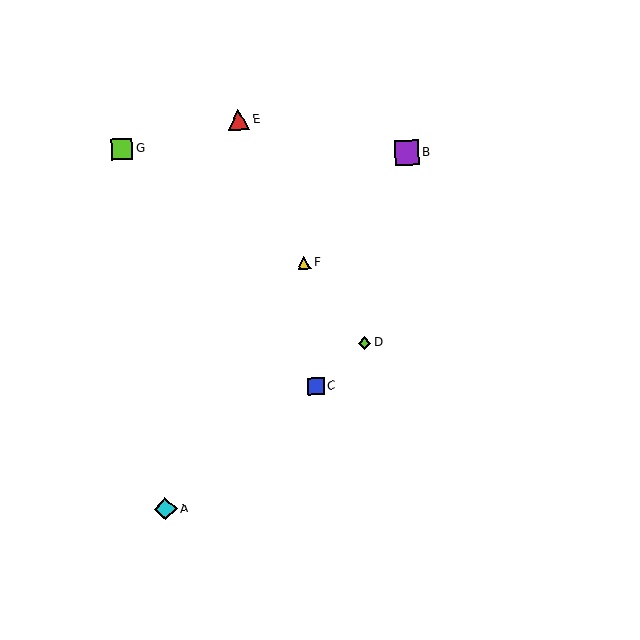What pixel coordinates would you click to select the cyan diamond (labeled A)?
Click at (166, 509) to select the cyan diamond A.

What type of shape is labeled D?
Shape D is a lime diamond.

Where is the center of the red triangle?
The center of the red triangle is at (238, 120).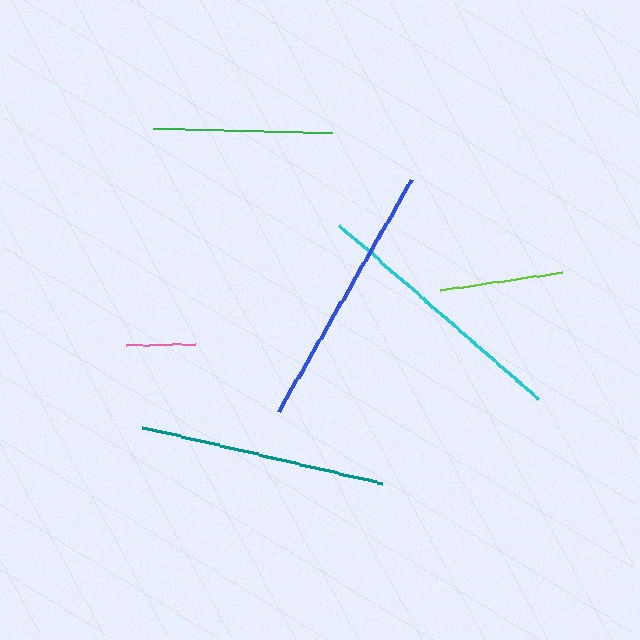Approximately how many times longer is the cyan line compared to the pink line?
The cyan line is approximately 3.8 times the length of the pink line.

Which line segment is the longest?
The blue line is the longest at approximately 267 pixels.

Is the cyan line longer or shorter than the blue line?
The blue line is longer than the cyan line.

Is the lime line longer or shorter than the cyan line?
The cyan line is longer than the lime line.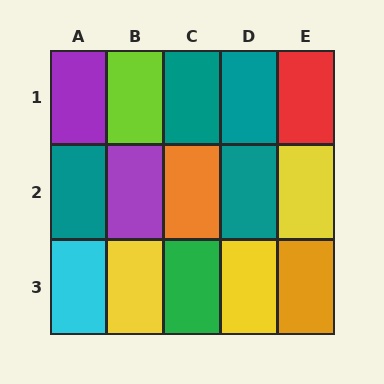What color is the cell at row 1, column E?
Red.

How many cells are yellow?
3 cells are yellow.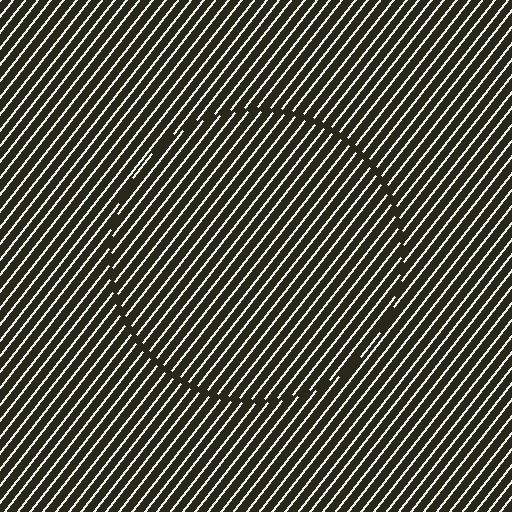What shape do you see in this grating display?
An illusory circle. The interior of the shape contains the same grating, shifted by half a period — the contour is defined by the phase discontinuity where line-ends from the inner and outer gratings abut.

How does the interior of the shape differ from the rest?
The interior of the shape contains the same grating, shifted by half a period — the contour is defined by the phase discontinuity where line-ends from the inner and outer gratings abut.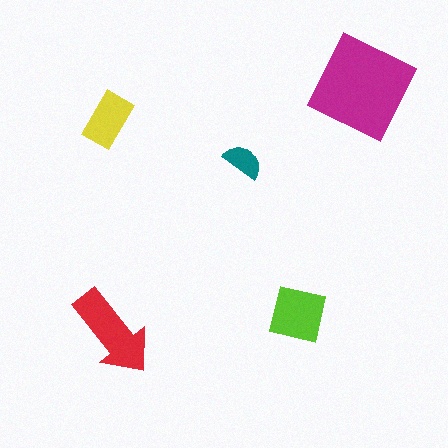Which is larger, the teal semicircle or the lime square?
The lime square.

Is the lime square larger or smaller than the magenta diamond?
Smaller.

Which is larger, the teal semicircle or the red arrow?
The red arrow.